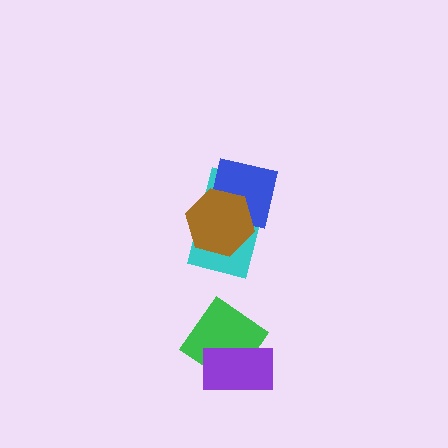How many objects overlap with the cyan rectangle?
2 objects overlap with the cyan rectangle.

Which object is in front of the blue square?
The brown hexagon is in front of the blue square.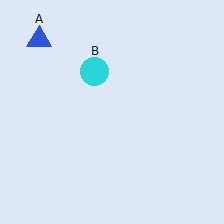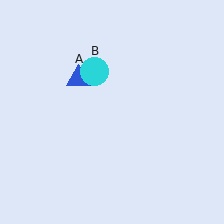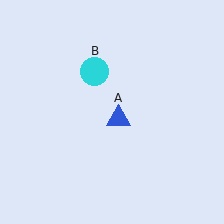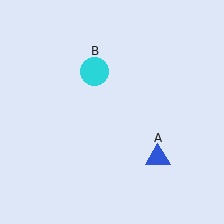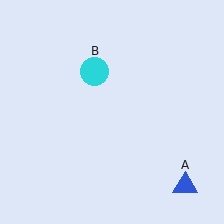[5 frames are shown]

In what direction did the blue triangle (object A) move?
The blue triangle (object A) moved down and to the right.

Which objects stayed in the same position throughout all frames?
Cyan circle (object B) remained stationary.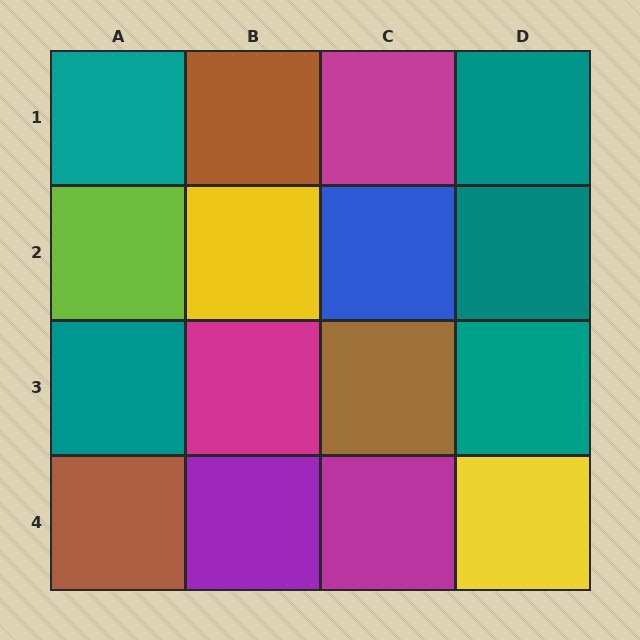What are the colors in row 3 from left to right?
Teal, magenta, brown, teal.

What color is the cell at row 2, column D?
Teal.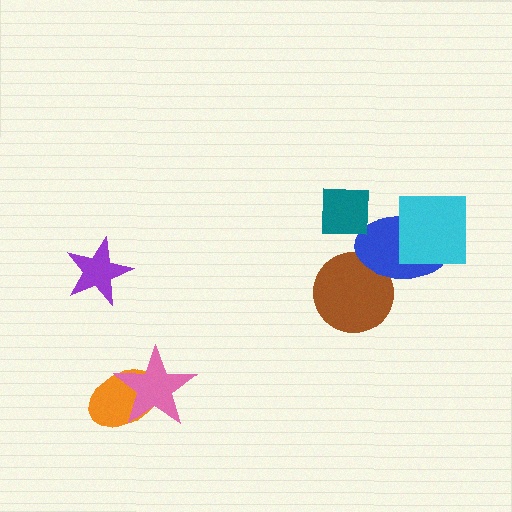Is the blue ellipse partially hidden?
Yes, it is partially covered by another shape.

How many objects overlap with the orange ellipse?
1 object overlaps with the orange ellipse.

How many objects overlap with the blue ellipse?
3 objects overlap with the blue ellipse.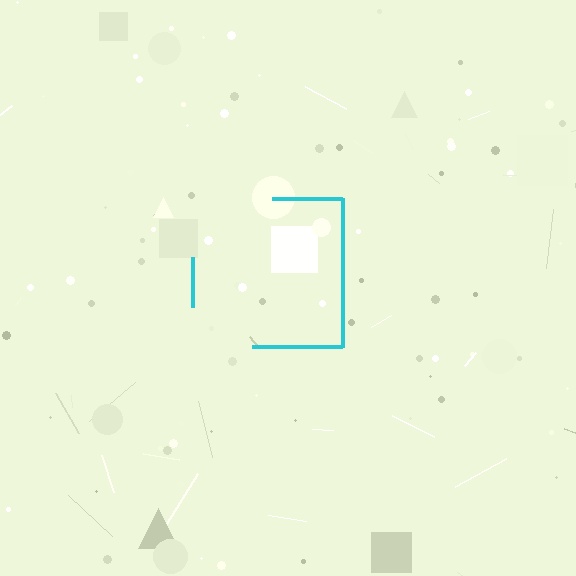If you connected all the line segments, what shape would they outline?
They would outline a square.